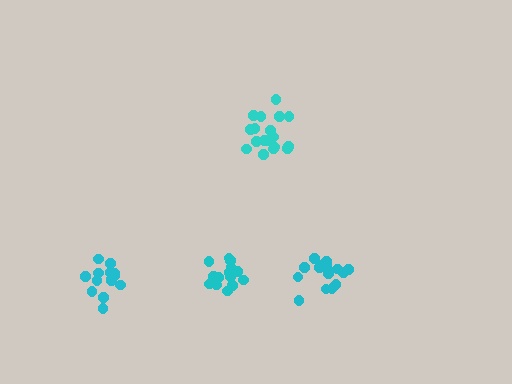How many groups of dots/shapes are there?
There are 4 groups.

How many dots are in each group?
Group 1: 18 dots, Group 2: 14 dots, Group 3: 15 dots, Group 4: 15 dots (62 total).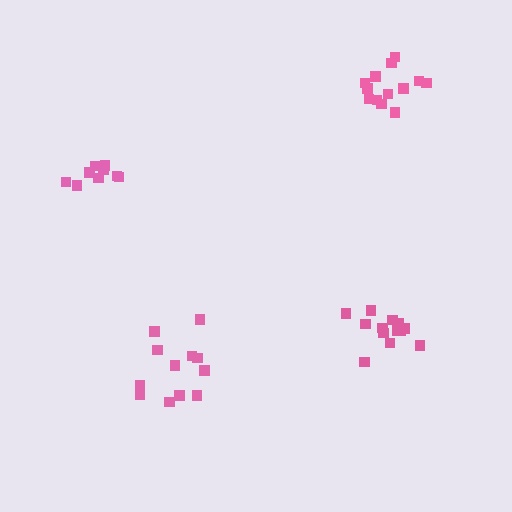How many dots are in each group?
Group 1: 12 dots, Group 2: 9 dots, Group 3: 13 dots, Group 4: 13 dots (47 total).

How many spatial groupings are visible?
There are 4 spatial groupings.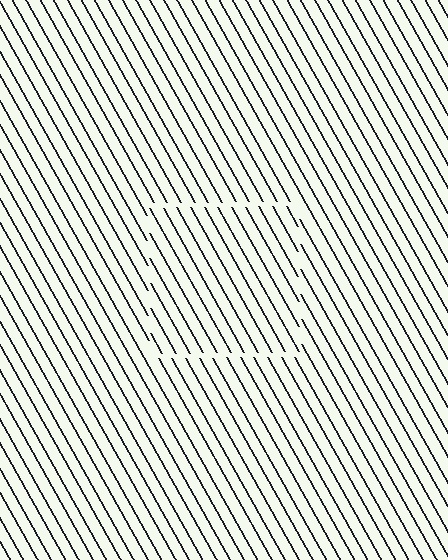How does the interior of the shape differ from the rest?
The interior of the shape contains the same grating, shifted by half a period — the contour is defined by the phase discontinuity where line-ends from the inner and outer gratings abut.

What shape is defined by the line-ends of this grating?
An illusory square. The interior of the shape contains the same grating, shifted by half a period — the contour is defined by the phase discontinuity where line-ends from the inner and outer gratings abut.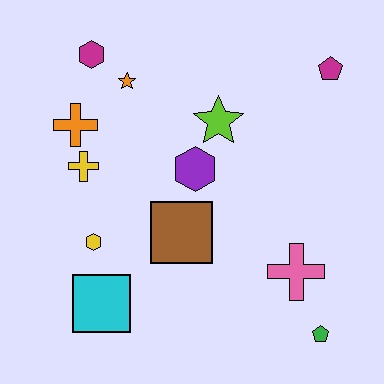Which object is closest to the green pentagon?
The pink cross is closest to the green pentagon.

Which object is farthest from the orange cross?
The green pentagon is farthest from the orange cross.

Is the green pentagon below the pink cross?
Yes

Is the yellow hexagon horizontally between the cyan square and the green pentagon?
No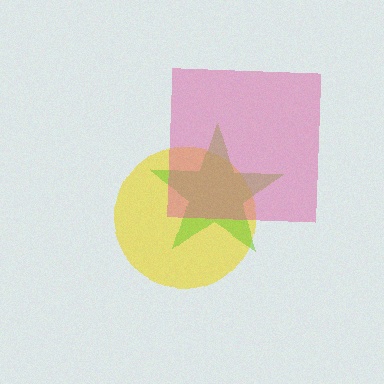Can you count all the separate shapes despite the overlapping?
Yes, there are 3 separate shapes.